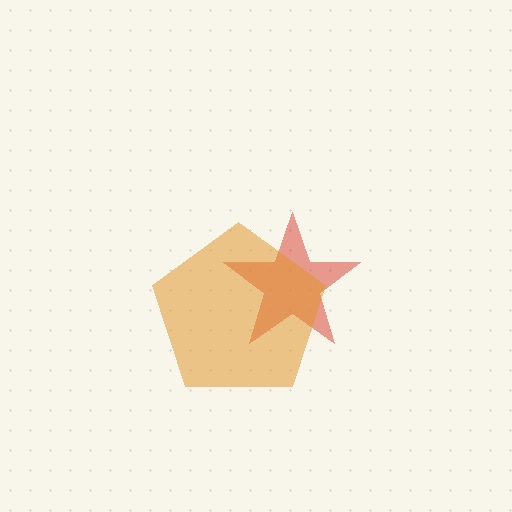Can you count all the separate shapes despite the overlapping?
Yes, there are 2 separate shapes.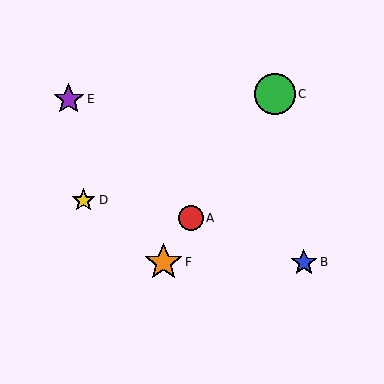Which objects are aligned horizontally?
Objects B, F are aligned horizontally.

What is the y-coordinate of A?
Object A is at y≈218.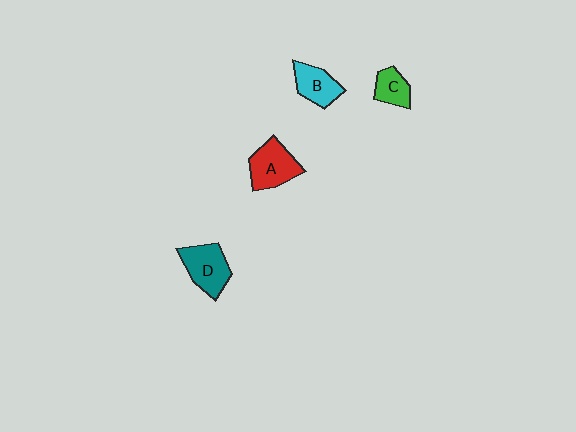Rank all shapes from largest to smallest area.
From largest to smallest: D (teal), A (red), B (cyan), C (green).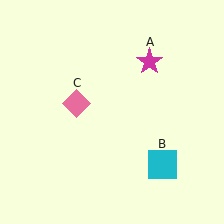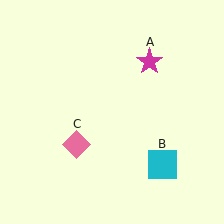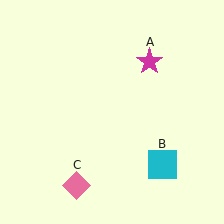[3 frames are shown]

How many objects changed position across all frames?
1 object changed position: pink diamond (object C).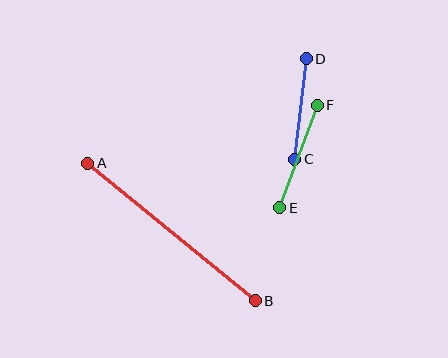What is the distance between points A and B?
The distance is approximately 217 pixels.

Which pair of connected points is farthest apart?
Points A and B are farthest apart.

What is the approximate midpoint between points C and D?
The midpoint is at approximately (300, 109) pixels.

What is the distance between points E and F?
The distance is approximately 109 pixels.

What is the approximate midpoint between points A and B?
The midpoint is at approximately (171, 232) pixels.